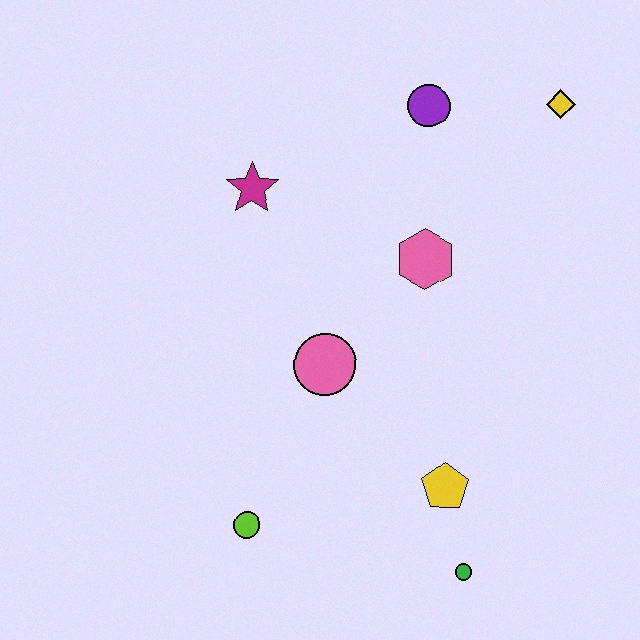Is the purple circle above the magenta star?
Yes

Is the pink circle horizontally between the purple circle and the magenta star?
Yes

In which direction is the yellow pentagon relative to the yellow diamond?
The yellow pentagon is below the yellow diamond.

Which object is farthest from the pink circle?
The yellow diamond is farthest from the pink circle.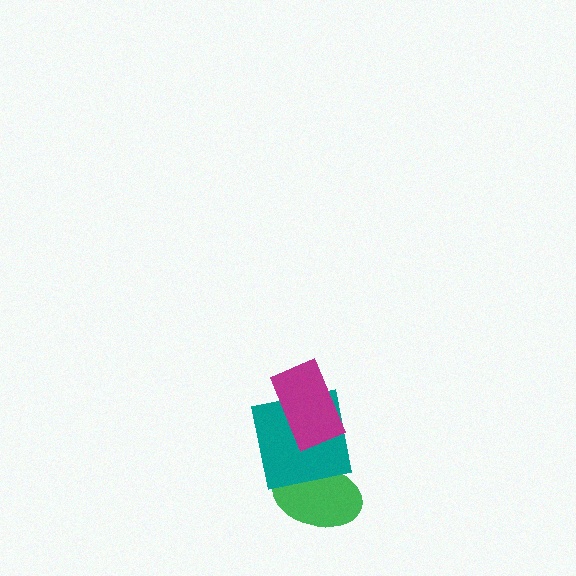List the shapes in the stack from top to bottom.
From top to bottom: the magenta rectangle, the teal square, the green ellipse.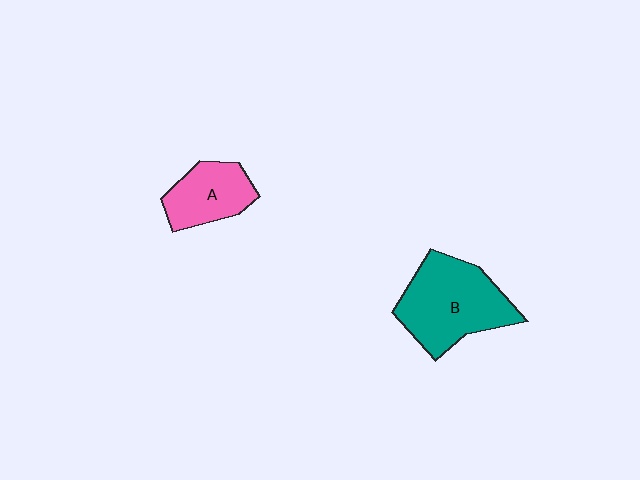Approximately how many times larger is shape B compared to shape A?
Approximately 1.7 times.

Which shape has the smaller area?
Shape A (pink).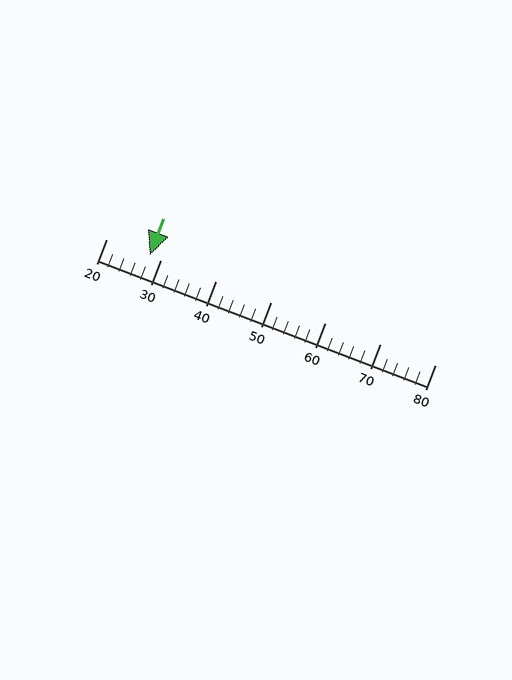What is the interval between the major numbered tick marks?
The major tick marks are spaced 10 units apart.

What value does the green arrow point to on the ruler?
The green arrow points to approximately 28.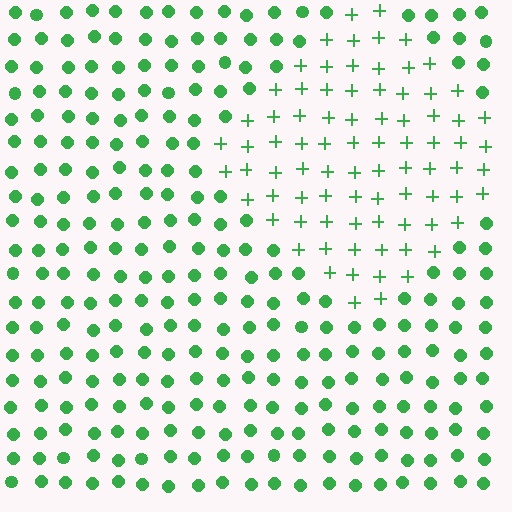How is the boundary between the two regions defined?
The boundary is defined by a change in element shape: plus signs inside vs. circles outside. All elements share the same color and spacing.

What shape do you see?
I see a diamond.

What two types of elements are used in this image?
The image uses plus signs inside the diamond region and circles outside it.